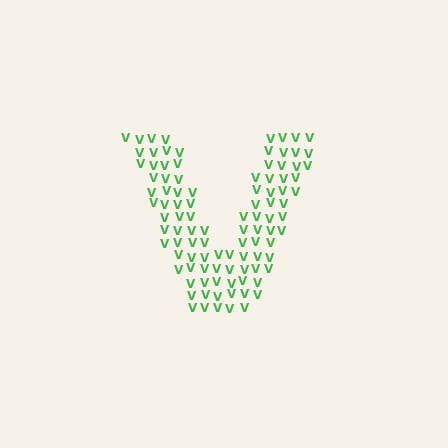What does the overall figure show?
The overall figure shows the letter V.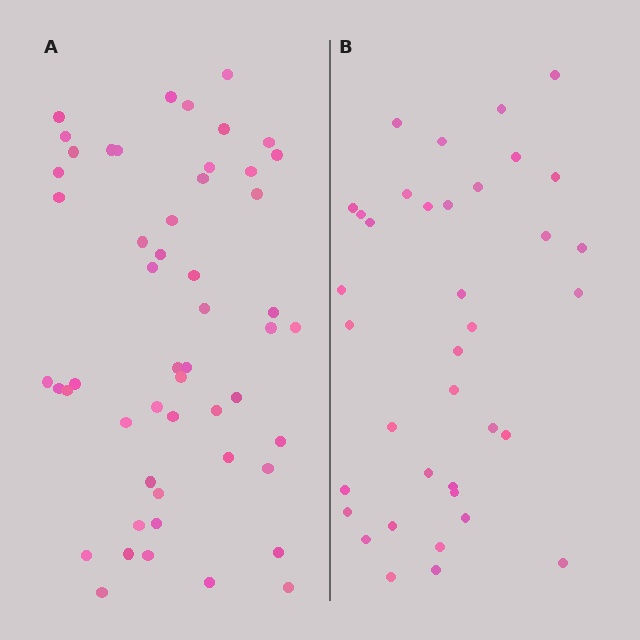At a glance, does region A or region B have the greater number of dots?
Region A (the left region) has more dots.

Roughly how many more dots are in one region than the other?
Region A has approximately 15 more dots than region B.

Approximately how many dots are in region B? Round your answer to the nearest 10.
About 40 dots. (The exact count is 37, which rounds to 40.)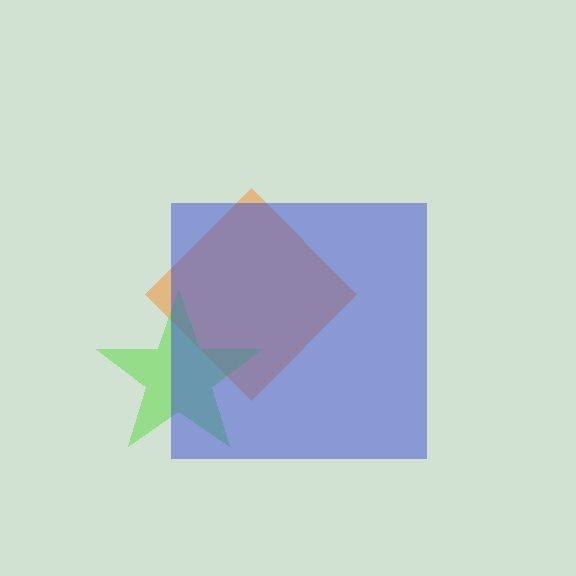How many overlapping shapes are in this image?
There are 3 overlapping shapes in the image.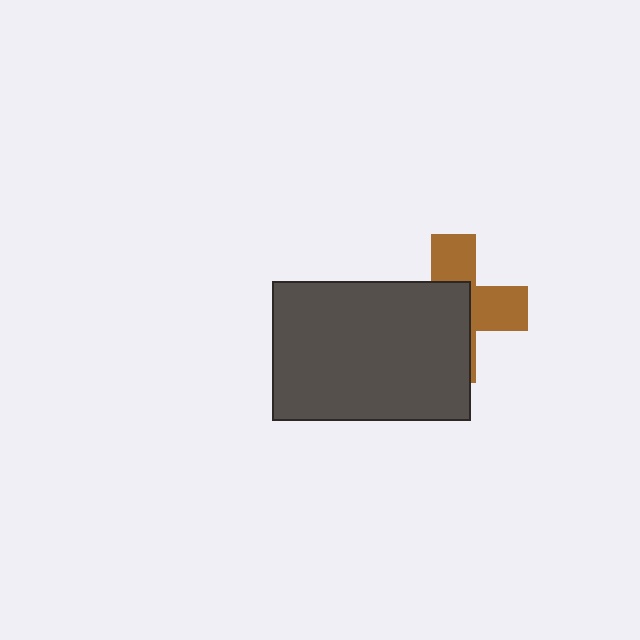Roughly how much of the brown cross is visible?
A small part of it is visible (roughly 43%).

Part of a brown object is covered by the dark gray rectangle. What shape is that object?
It is a cross.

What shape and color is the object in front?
The object in front is a dark gray rectangle.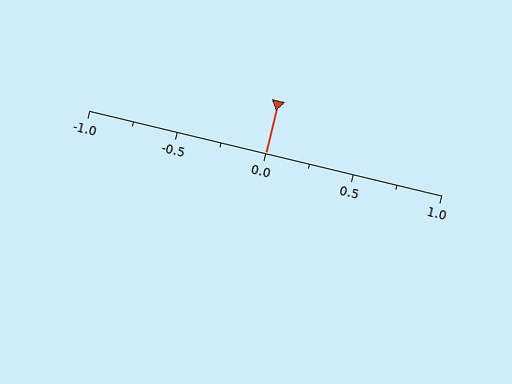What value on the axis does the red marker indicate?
The marker indicates approximately 0.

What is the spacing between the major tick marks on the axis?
The major ticks are spaced 0.5 apart.